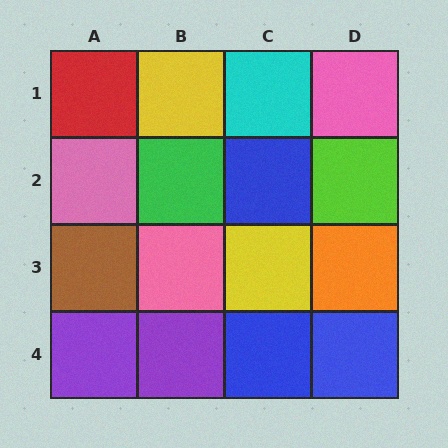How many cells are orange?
1 cell is orange.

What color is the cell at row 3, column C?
Yellow.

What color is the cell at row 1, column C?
Cyan.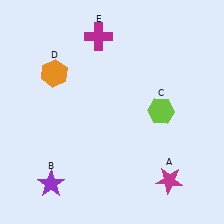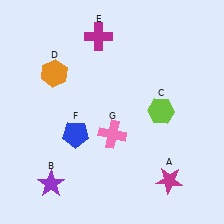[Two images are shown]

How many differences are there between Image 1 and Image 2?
There are 2 differences between the two images.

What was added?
A blue pentagon (F), a pink cross (G) were added in Image 2.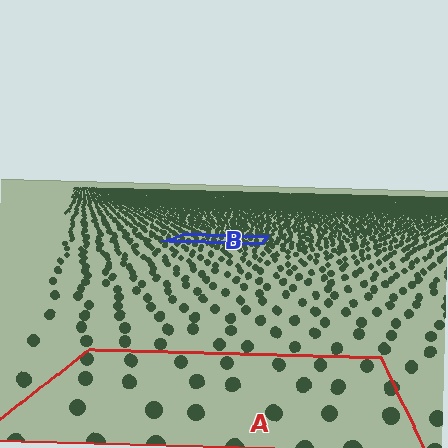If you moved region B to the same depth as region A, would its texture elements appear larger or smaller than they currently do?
They would appear larger. At a closer depth, the same texture elements are projected at a bigger on-screen size.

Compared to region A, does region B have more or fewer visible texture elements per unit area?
Region B has more texture elements per unit area — they are packed more densely because it is farther away.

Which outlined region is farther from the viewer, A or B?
Region B is farther from the viewer — the texture elements inside it appear smaller and more densely packed.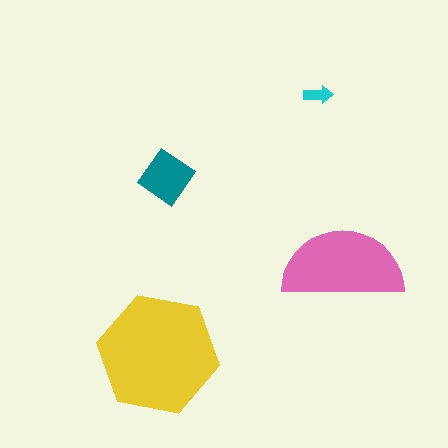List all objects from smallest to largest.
The cyan arrow, the teal diamond, the pink semicircle, the yellow hexagon.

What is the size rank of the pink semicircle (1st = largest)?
2nd.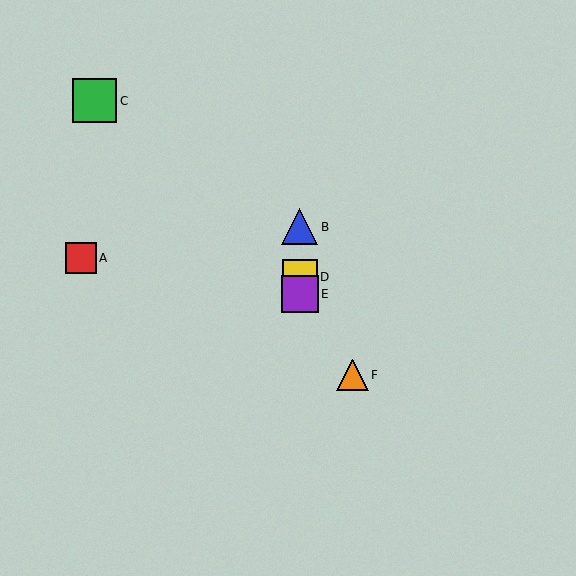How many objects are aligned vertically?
3 objects (B, D, E) are aligned vertically.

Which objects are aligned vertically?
Objects B, D, E are aligned vertically.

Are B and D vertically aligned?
Yes, both are at x≈300.